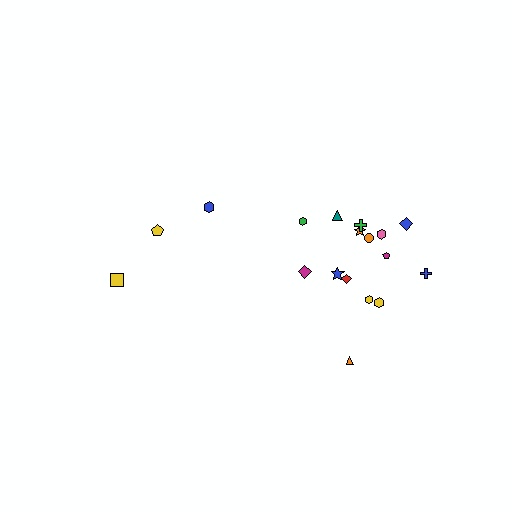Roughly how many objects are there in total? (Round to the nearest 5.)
Roughly 20 objects in total.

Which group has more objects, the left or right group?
The right group.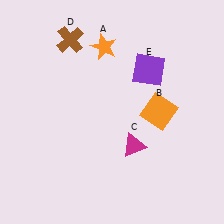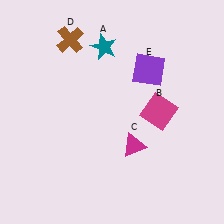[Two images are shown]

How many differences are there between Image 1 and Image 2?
There are 2 differences between the two images.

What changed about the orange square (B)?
In Image 1, B is orange. In Image 2, it changed to magenta.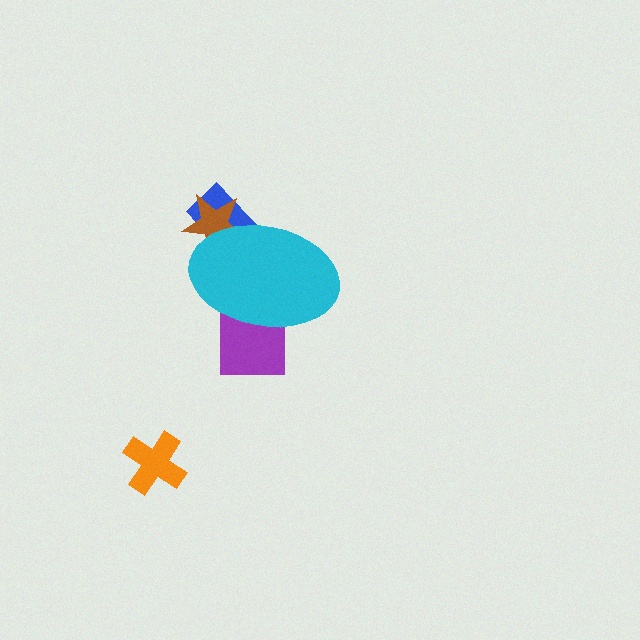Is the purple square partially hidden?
Yes, the purple square is partially hidden behind the cyan ellipse.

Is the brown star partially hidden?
Yes, the brown star is partially hidden behind the cyan ellipse.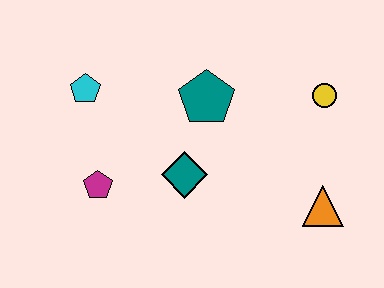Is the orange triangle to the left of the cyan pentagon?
No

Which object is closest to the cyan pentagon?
The magenta pentagon is closest to the cyan pentagon.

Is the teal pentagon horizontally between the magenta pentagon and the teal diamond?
No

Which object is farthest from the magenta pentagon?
The yellow circle is farthest from the magenta pentagon.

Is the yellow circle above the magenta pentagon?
Yes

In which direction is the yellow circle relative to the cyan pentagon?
The yellow circle is to the right of the cyan pentagon.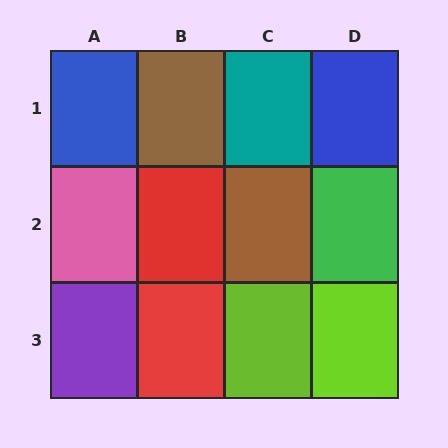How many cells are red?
2 cells are red.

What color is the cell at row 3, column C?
Lime.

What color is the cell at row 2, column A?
Pink.